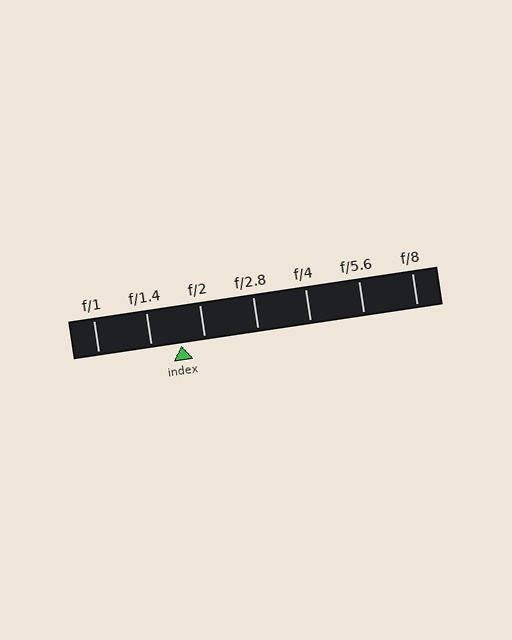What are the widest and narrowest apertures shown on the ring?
The widest aperture shown is f/1 and the narrowest is f/8.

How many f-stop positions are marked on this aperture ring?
There are 7 f-stop positions marked.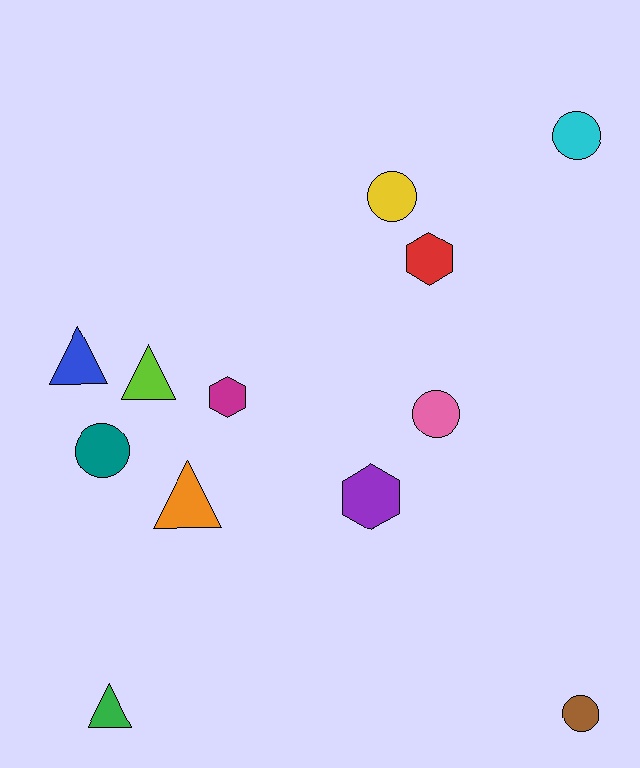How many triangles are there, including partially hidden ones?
There are 4 triangles.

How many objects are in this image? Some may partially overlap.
There are 12 objects.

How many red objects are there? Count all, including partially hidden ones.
There is 1 red object.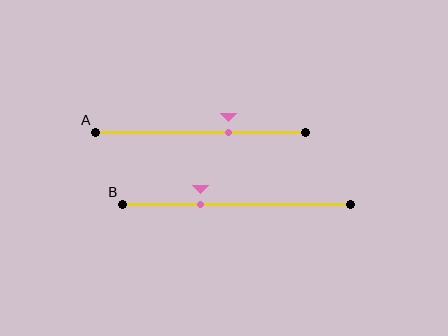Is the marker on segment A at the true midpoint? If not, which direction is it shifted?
No, the marker on segment A is shifted to the right by about 13% of the segment length.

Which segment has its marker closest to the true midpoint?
Segment A has its marker closest to the true midpoint.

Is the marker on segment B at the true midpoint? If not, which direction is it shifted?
No, the marker on segment B is shifted to the left by about 16% of the segment length.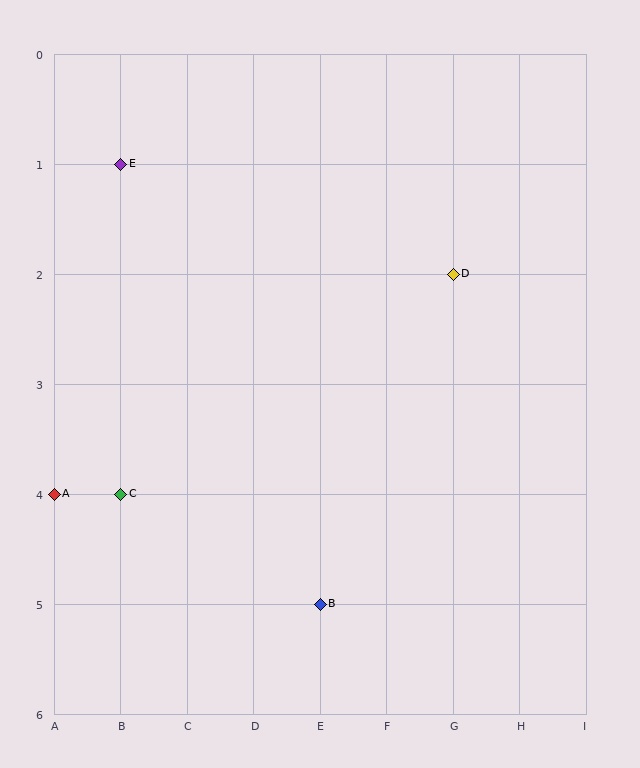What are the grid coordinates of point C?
Point C is at grid coordinates (B, 4).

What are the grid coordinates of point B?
Point B is at grid coordinates (E, 5).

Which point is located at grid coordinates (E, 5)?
Point B is at (E, 5).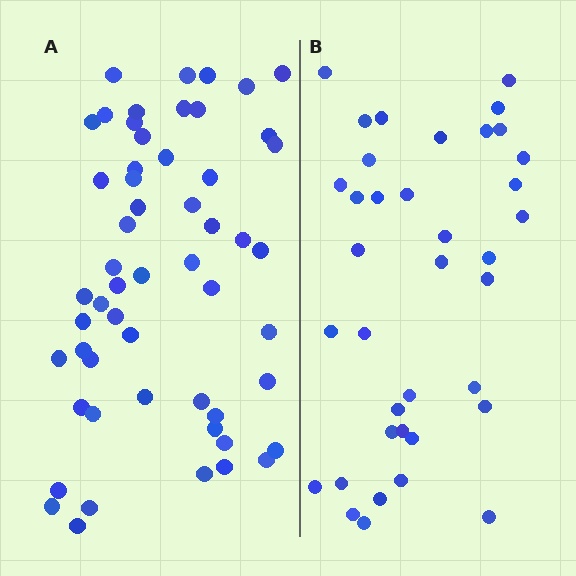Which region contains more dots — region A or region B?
Region A (the left region) has more dots.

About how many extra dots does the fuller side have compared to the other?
Region A has approximately 20 more dots than region B.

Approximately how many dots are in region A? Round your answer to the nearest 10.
About 60 dots. (The exact count is 55, which rounds to 60.)